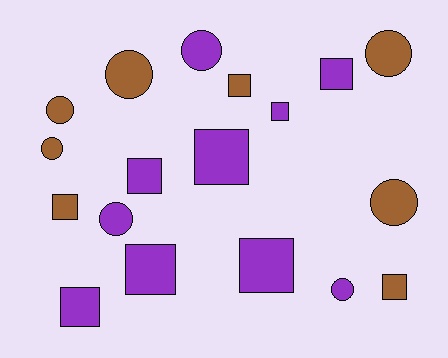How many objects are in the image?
There are 18 objects.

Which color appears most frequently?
Purple, with 10 objects.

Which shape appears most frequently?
Square, with 10 objects.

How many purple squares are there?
There are 7 purple squares.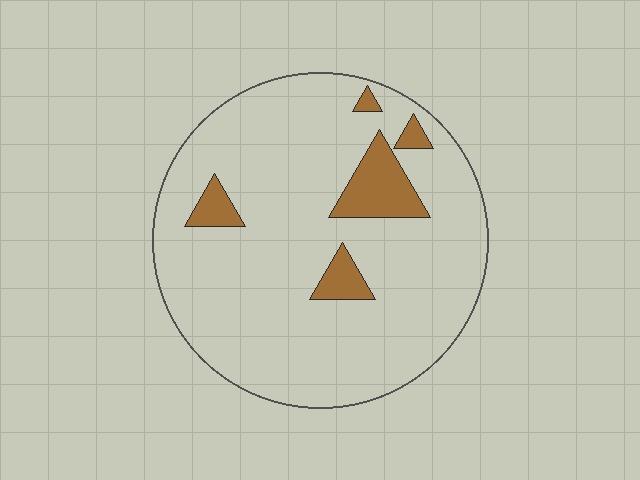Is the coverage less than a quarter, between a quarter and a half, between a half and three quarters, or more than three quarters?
Less than a quarter.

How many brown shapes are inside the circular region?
5.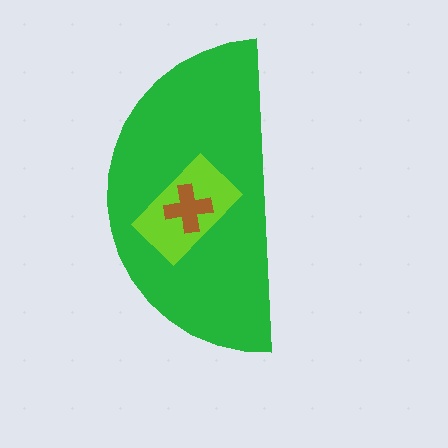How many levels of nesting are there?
3.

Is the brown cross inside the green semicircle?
Yes.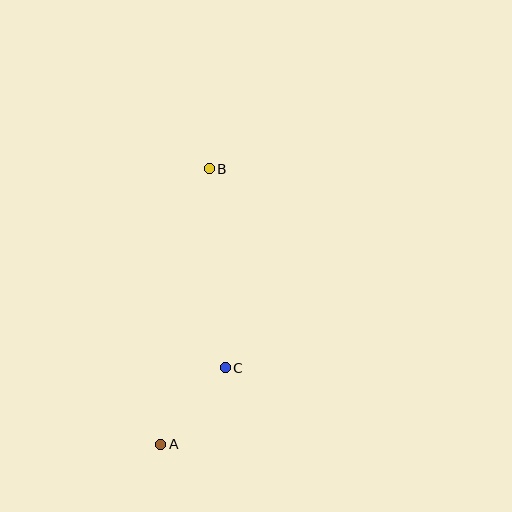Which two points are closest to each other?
Points A and C are closest to each other.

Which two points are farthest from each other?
Points A and B are farthest from each other.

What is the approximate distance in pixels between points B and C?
The distance between B and C is approximately 200 pixels.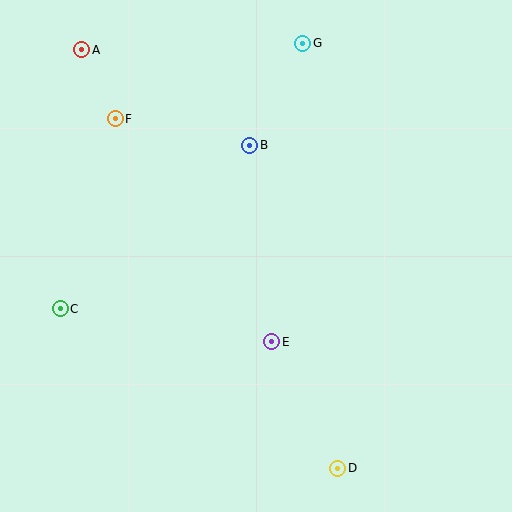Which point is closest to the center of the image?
Point E at (272, 342) is closest to the center.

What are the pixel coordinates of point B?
Point B is at (250, 145).